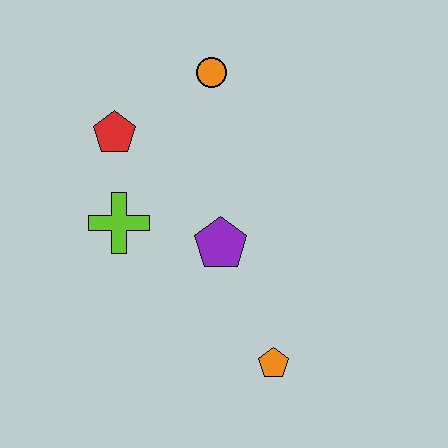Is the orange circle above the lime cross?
Yes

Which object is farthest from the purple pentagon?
The orange circle is farthest from the purple pentagon.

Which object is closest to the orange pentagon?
The purple pentagon is closest to the orange pentagon.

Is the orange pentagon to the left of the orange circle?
No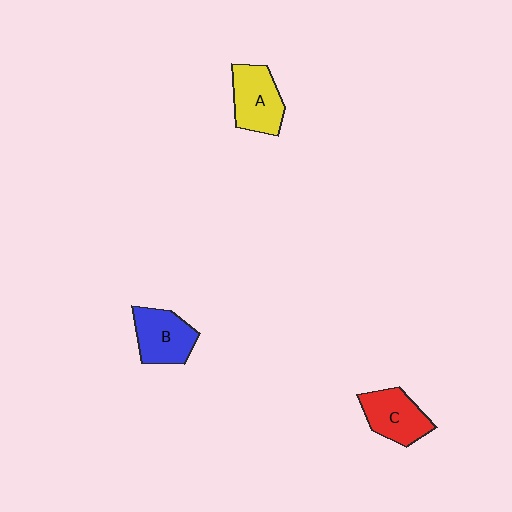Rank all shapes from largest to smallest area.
From largest to smallest: A (yellow), B (blue), C (red).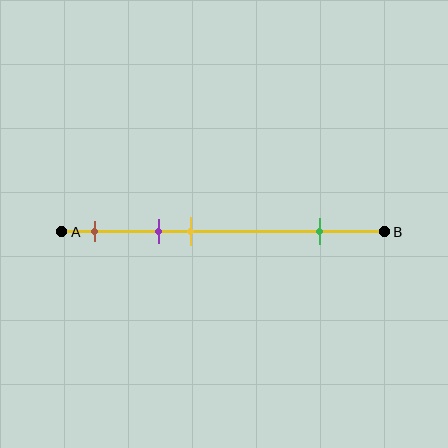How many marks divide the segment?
There are 4 marks dividing the segment.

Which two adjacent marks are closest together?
The purple and yellow marks are the closest adjacent pair.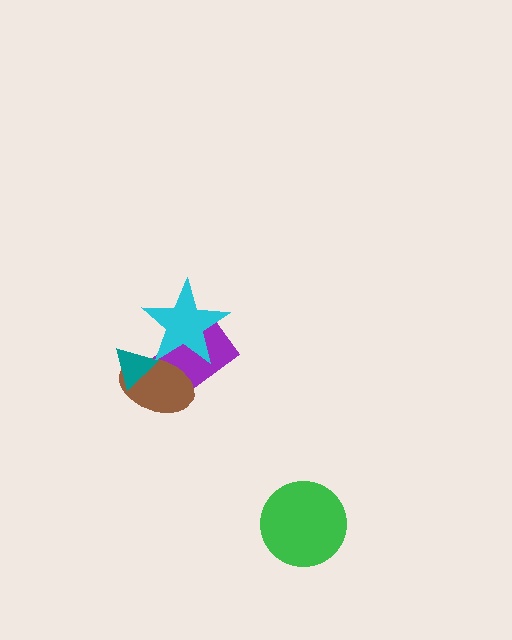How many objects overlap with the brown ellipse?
3 objects overlap with the brown ellipse.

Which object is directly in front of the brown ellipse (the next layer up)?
The cyan star is directly in front of the brown ellipse.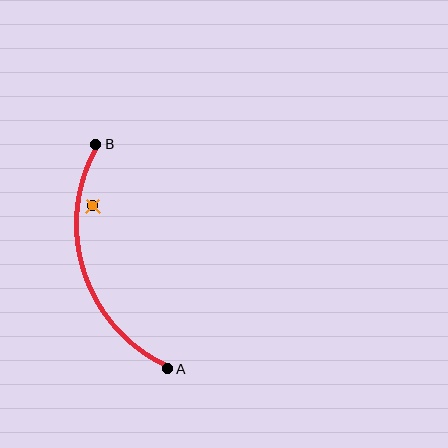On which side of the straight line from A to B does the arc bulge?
The arc bulges to the left of the straight line connecting A and B.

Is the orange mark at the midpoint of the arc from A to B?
No — the orange mark does not lie on the arc at all. It sits slightly inside the curve.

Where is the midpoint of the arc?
The arc midpoint is the point on the curve farthest from the straight line joining A and B. It sits to the left of that line.